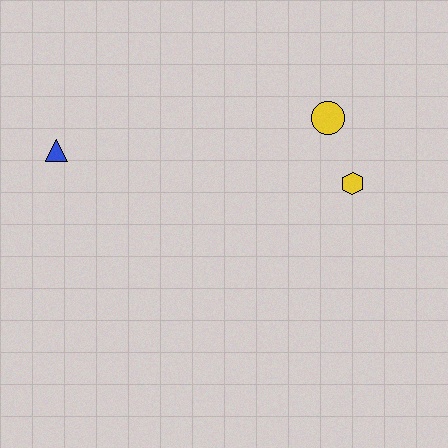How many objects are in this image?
There are 3 objects.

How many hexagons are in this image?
There is 1 hexagon.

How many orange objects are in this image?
There are no orange objects.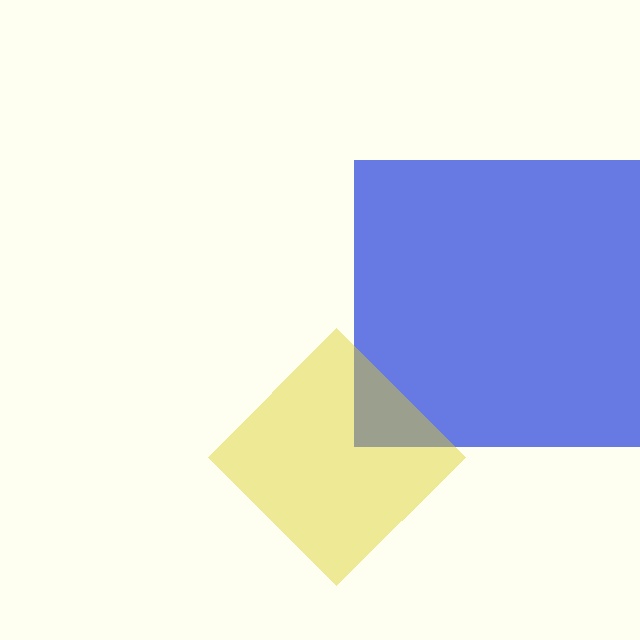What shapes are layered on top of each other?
The layered shapes are: a blue square, a yellow diamond.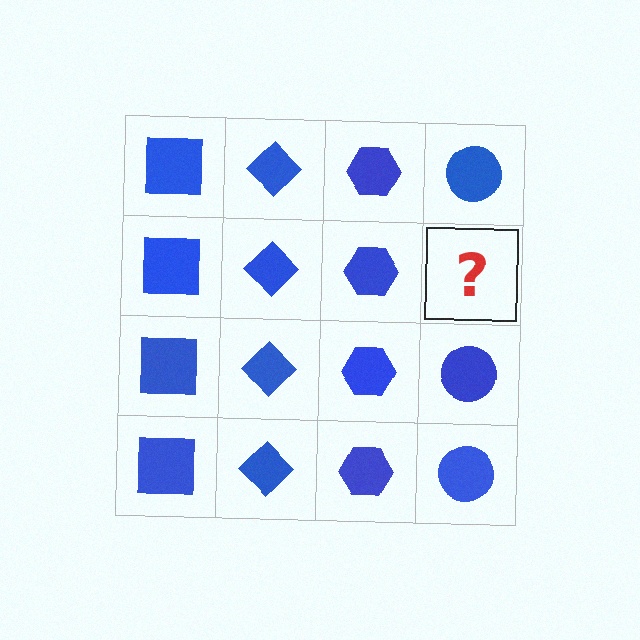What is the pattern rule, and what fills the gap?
The rule is that each column has a consistent shape. The gap should be filled with a blue circle.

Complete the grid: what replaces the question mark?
The question mark should be replaced with a blue circle.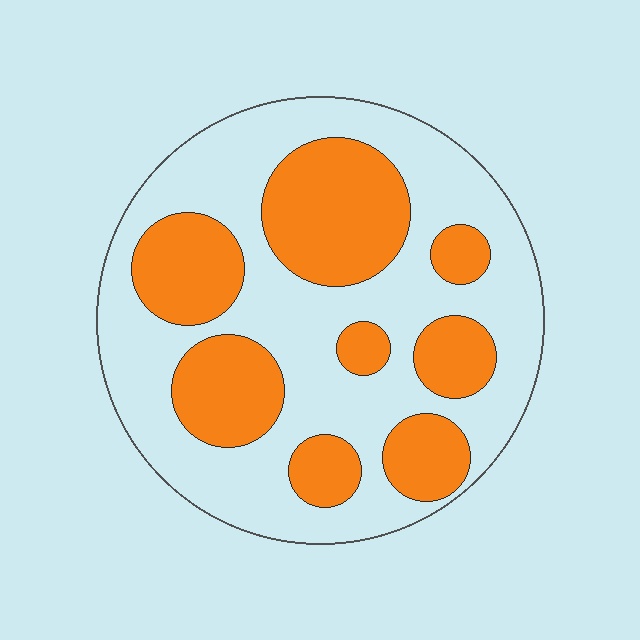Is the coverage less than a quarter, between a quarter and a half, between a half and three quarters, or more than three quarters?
Between a quarter and a half.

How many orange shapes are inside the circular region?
8.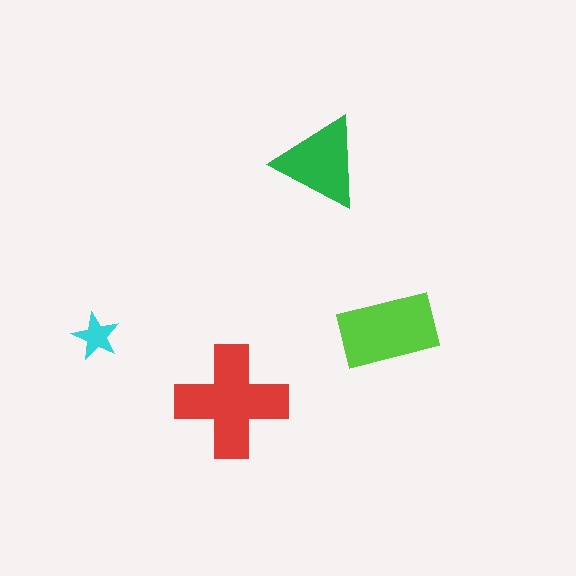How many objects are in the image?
There are 4 objects in the image.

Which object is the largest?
The red cross.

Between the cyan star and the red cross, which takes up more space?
The red cross.